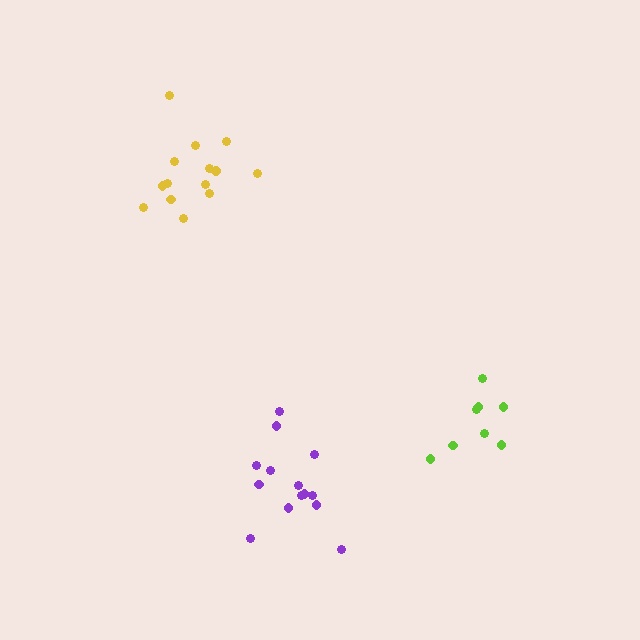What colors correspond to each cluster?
The clusters are colored: purple, yellow, lime.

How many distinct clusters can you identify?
There are 3 distinct clusters.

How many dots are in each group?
Group 1: 14 dots, Group 2: 14 dots, Group 3: 8 dots (36 total).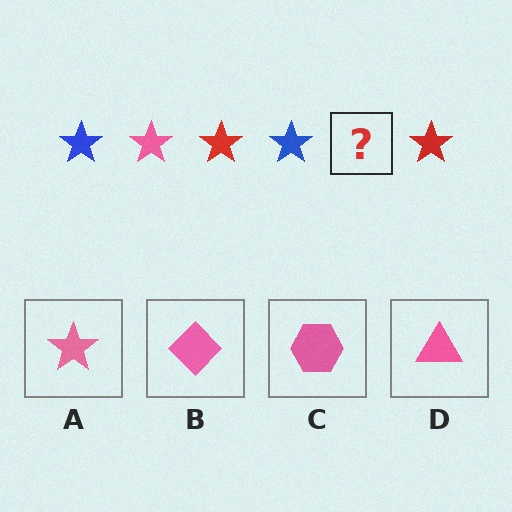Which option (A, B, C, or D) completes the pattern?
A.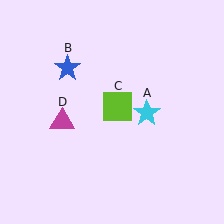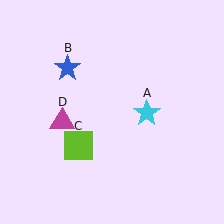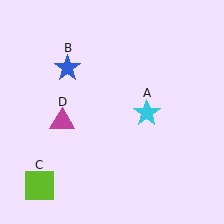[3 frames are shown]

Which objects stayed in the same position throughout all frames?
Cyan star (object A) and blue star (object B) and magenta triangle (object D) remained stationary.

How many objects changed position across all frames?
1 object changed position: lime square (object C).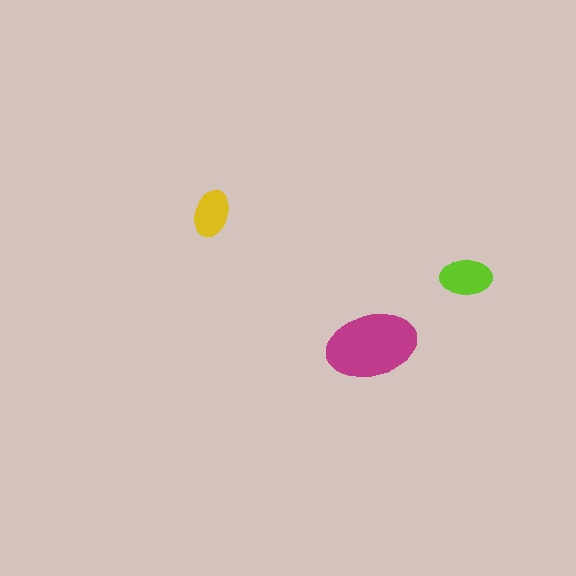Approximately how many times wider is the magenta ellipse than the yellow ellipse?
About 2 times wider.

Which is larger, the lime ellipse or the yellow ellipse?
The lime one.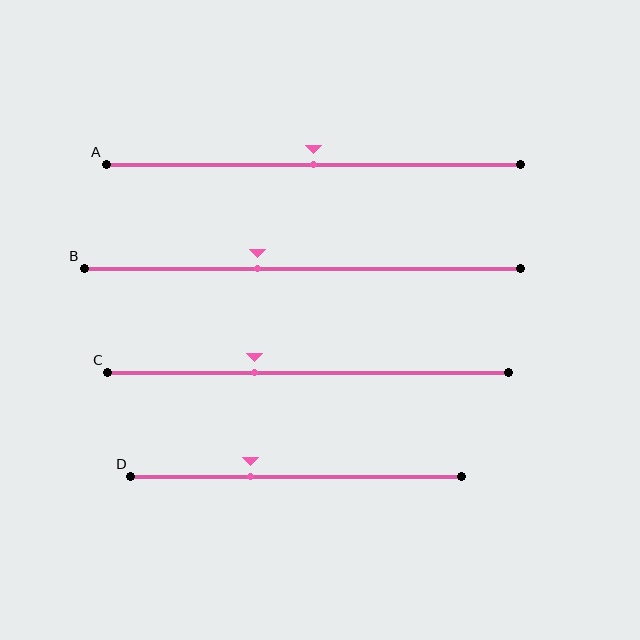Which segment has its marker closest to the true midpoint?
Segment A has its marker closest to the true midpoint.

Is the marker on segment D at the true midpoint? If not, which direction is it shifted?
No, the marker on segment D is shifted to the left by about 14% of the segment length.